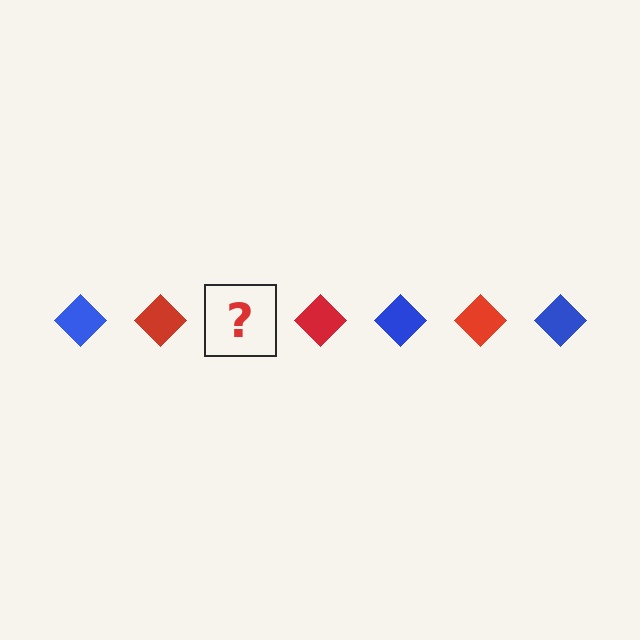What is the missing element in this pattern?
The missing element is a blue diamond.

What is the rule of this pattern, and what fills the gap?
The rule is that the pattern cycles through blue, red diamonds. The gap should be filled with a blue diamond.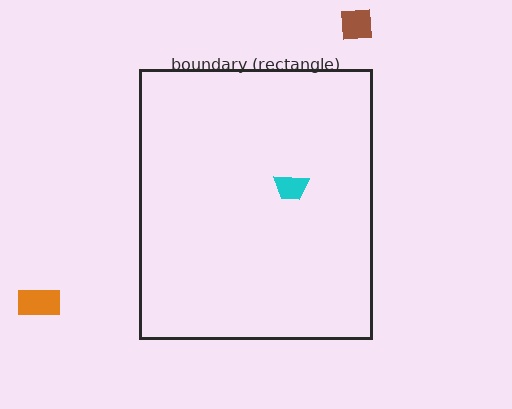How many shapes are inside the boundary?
1 inside, 2 outside.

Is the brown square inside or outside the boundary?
Outside.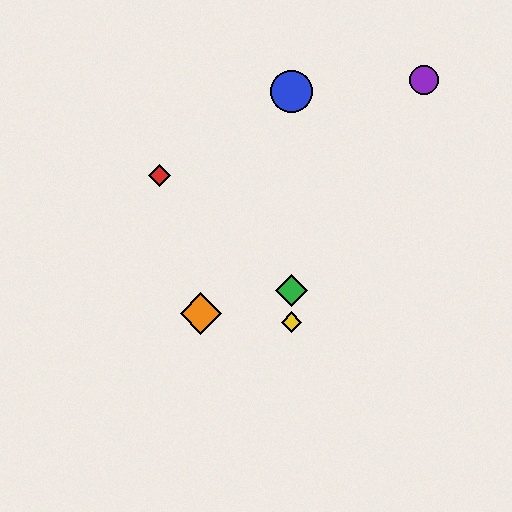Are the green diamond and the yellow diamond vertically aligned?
Yes, both are at x≈291.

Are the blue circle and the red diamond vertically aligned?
No, the blue circle is at x≈291 and the red diamond is at x≈159.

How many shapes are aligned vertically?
3 shapes (the blue circle, the green diamond, the yellow diamond) are aligned vertically.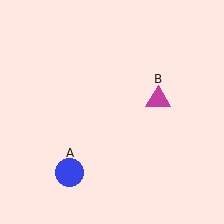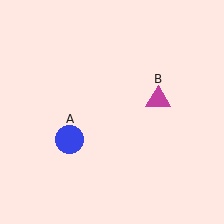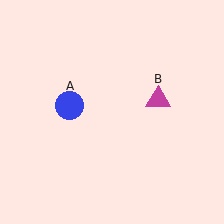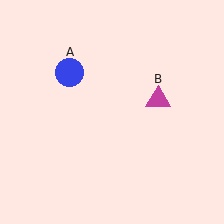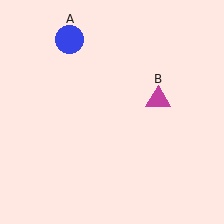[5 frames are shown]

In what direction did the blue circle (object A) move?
The blue circle (object A) moved up.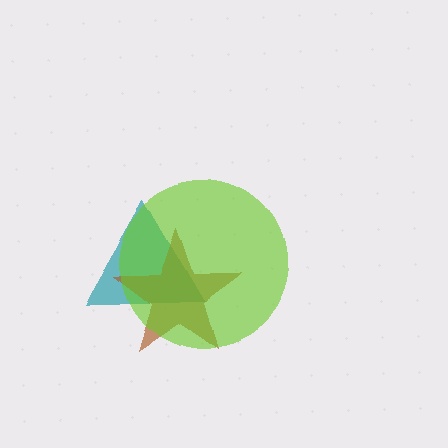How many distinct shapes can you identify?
There are 3 distinct shapes: a teal triangle, a brown star, a lime circle.